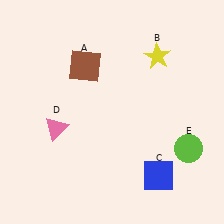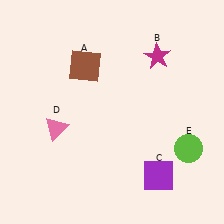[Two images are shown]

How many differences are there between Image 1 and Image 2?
There are 2 differences between the two images.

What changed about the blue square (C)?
In Image 1, C is blue. In Image 2, it changed to purple.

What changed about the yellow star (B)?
In Image 1, B is yellow. In Image 2, it changed to magenta.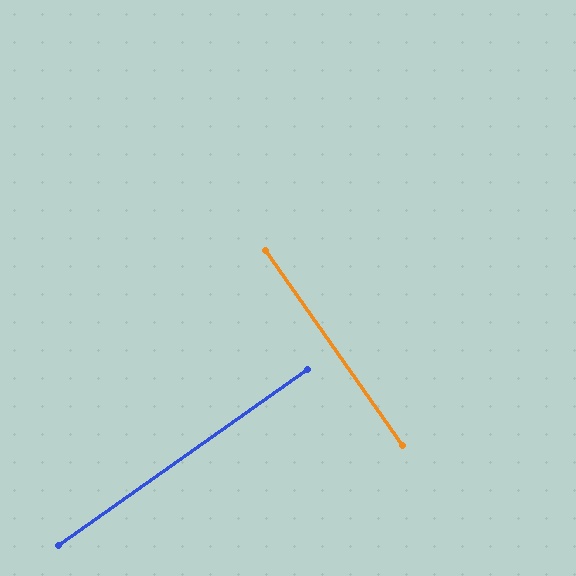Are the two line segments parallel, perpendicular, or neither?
Perpendicular — they meet at approximately 90°.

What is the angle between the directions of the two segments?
Approximately 90 degrees.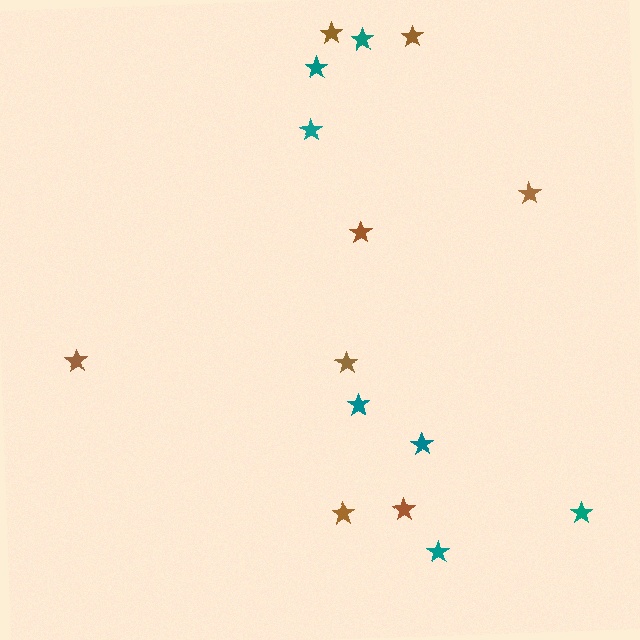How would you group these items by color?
There are 2 groups: one group of teal stars (7) and one group of brown stars (8).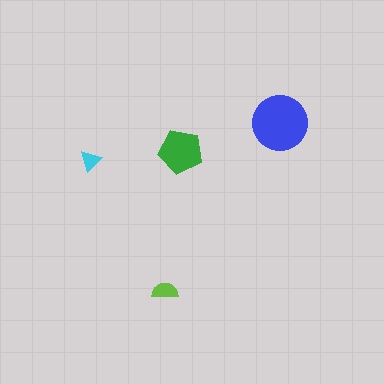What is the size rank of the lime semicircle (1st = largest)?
3rd.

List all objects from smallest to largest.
The cyan triangle, the lime semicircle, the green pentagon, the blue circle.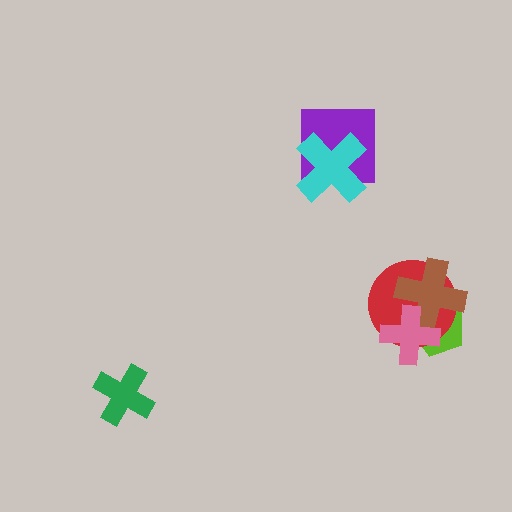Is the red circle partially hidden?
Yes, it is partially covered by another shape.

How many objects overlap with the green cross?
0 objects overlap with the green cross.